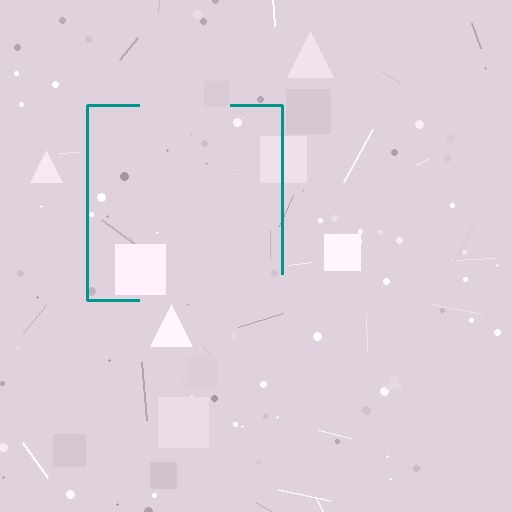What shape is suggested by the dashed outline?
The dashed outline suggests a square.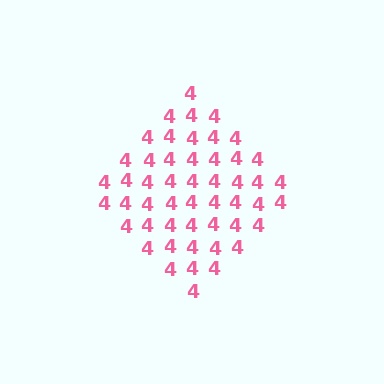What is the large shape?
The large shape is a diamond.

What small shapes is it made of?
It is made of small digit 4's.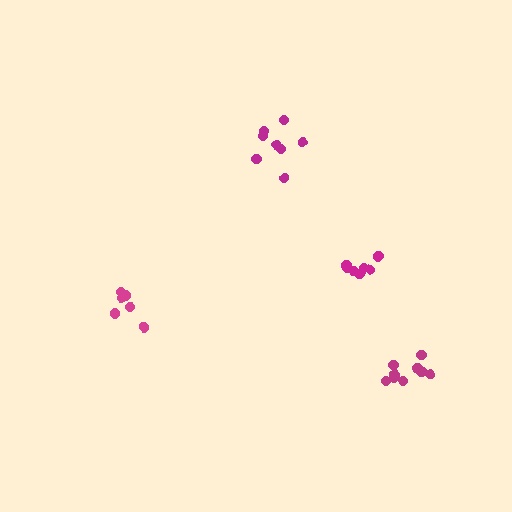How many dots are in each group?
Group 1: 8 dots, Group 2: 6 dots, Group 3: 9 dots, Group 4: 11 dots (34 total).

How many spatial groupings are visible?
There are 4 spatial groupings.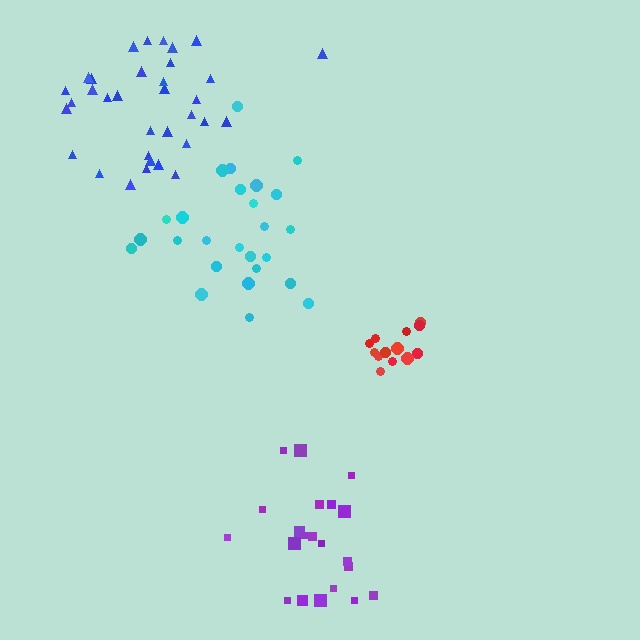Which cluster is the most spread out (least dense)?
Purple.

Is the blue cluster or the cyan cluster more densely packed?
Cyan.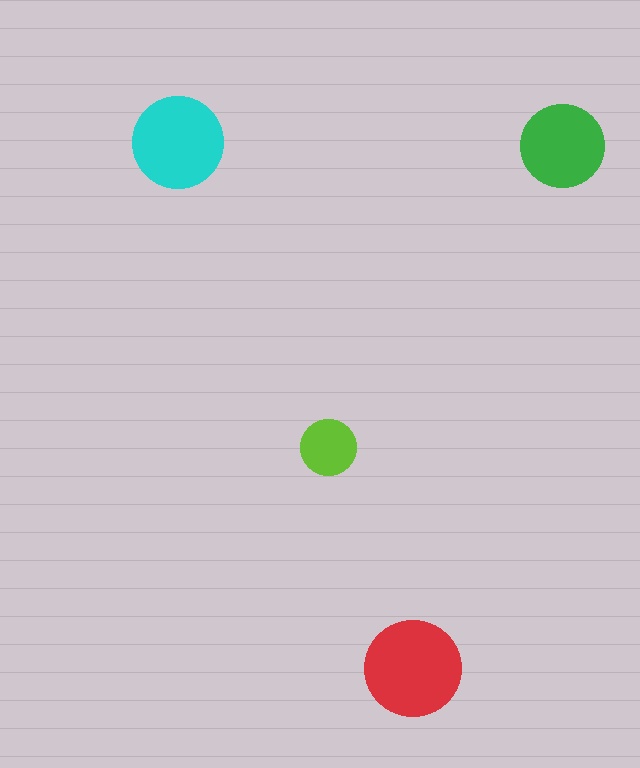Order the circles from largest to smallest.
the red one, the cyan one, the green one, the lime one.